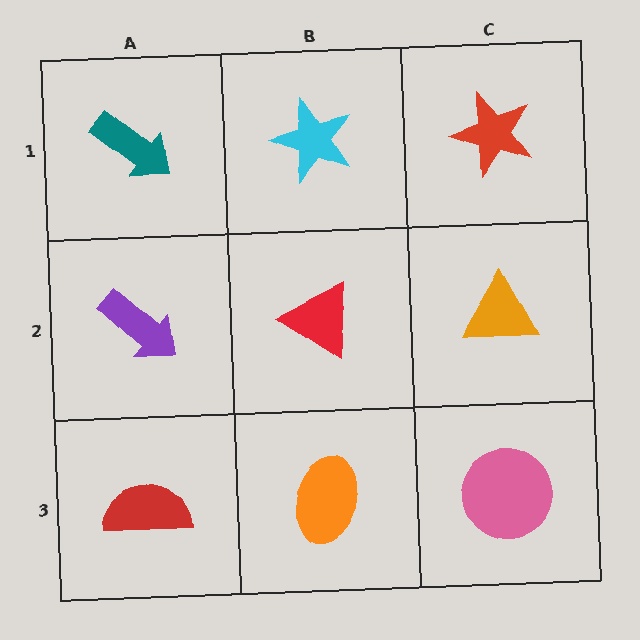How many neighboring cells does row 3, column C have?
2.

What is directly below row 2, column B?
An orange ellipse.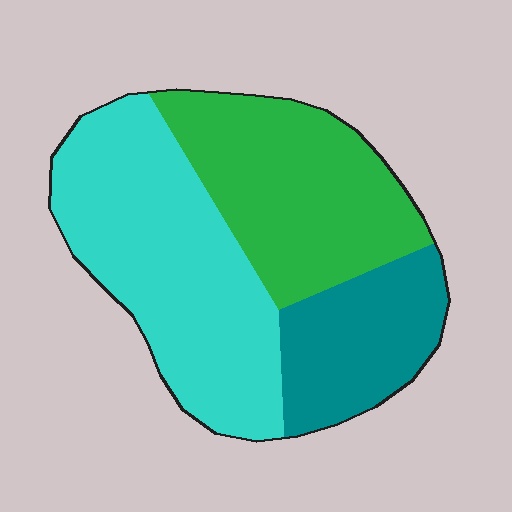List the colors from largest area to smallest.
From largest to smallest: cyan, green, teal.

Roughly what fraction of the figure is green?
Green covers around 35% of the figure.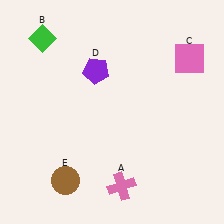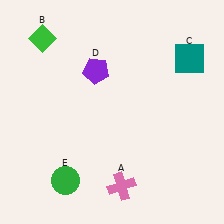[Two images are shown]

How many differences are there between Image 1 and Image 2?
There are 2 differences between the two images.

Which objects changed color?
C changed from pink to teal. E changed from brown to green.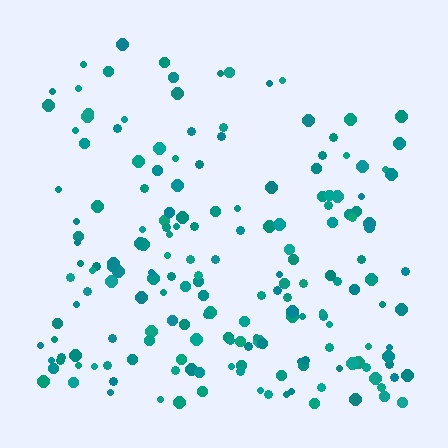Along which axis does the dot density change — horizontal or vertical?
Vertical.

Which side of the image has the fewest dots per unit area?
The top.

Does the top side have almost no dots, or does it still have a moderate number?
Still a moderate number, just noticeably fewer than the bottom.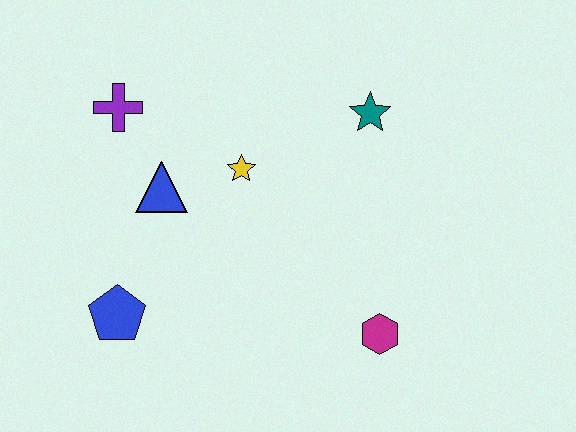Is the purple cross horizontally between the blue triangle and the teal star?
No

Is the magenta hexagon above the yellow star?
No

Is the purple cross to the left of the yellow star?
Yes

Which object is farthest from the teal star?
The blue pentagon is farthest from the teal star.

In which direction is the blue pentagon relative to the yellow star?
The blue pentagon is below the yellow star.